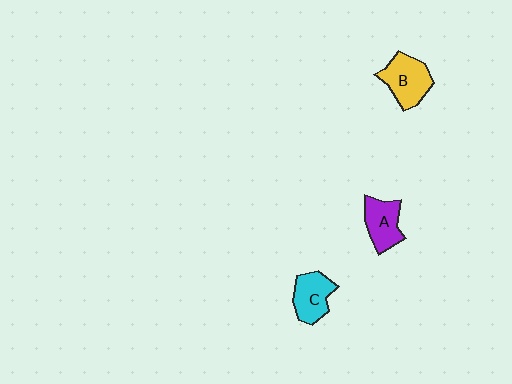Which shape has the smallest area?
Shape A (purple).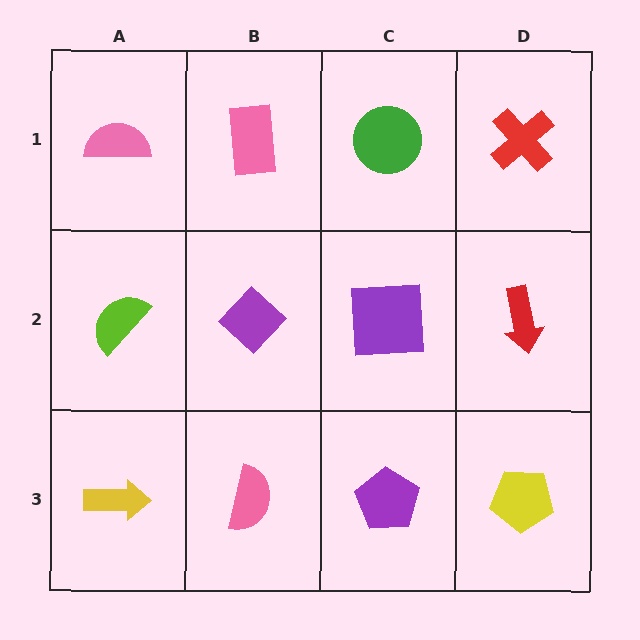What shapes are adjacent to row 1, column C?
A purple square (row 2, column C), a pink rectangle (row 1, column B), a red cross (row 1, column D).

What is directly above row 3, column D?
A red arrow.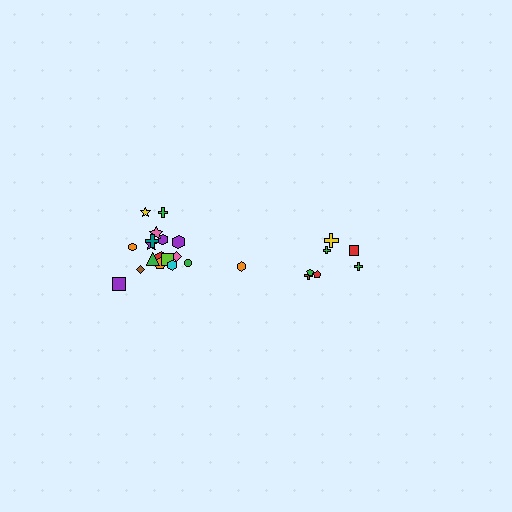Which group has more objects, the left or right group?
The left group.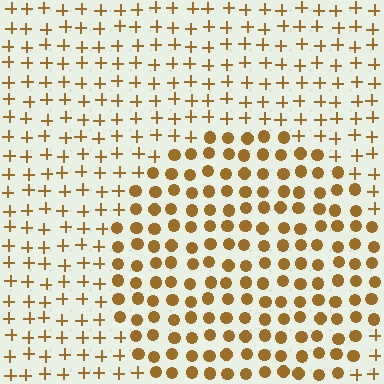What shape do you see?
I see a circle.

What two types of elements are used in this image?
The image uses circles inside the circle region and plus signs outside it.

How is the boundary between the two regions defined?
The boundary is defined by a change in element shape: circles inside vs. plus signs outside. All elements share the same color and spacing.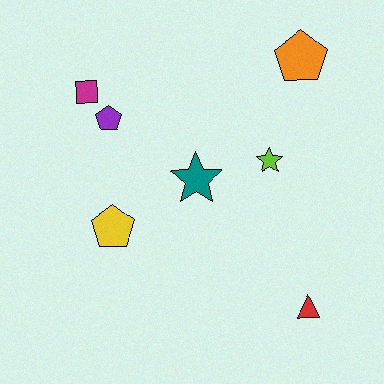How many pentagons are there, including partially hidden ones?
There are 3 pentagons.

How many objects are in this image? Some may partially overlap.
There are 7 objects.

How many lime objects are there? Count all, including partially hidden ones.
There is 1 lime object.